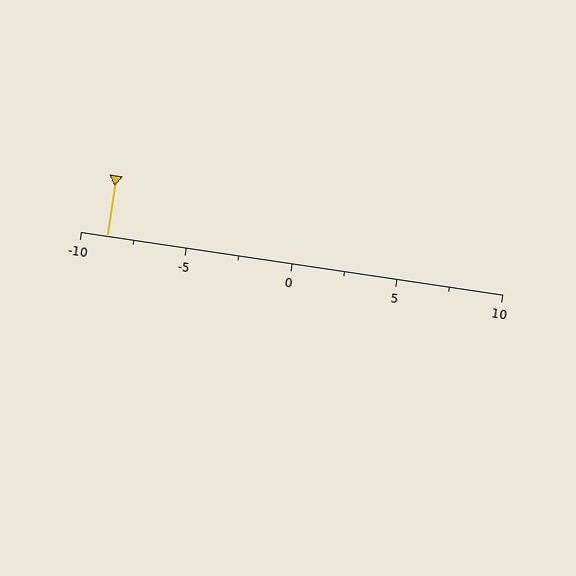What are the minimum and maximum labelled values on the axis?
The axis runs from -10 to 10.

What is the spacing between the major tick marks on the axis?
The major ticks are spaced 5 apart.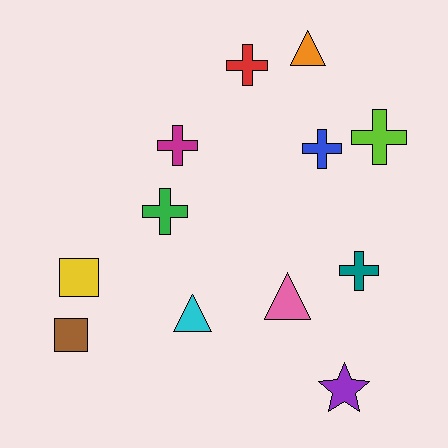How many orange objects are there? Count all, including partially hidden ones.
There is 1 orange object.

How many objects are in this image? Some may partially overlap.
There are 12 objects.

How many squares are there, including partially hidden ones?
There are 2 squares.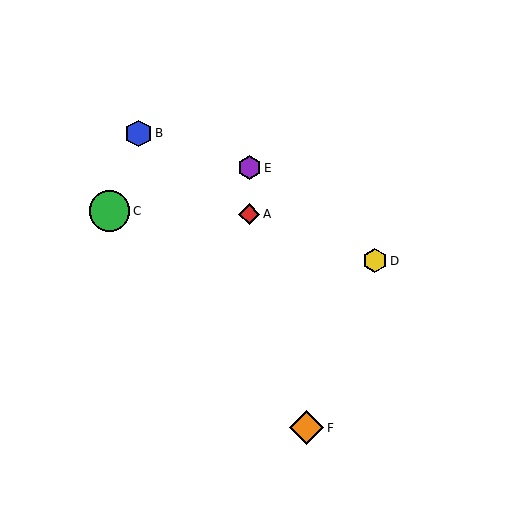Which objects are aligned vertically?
Objects A, E are aligned vertically.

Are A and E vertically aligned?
Yes, both are at x≈249.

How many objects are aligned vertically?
2 objects (A, E) are aligned vertically.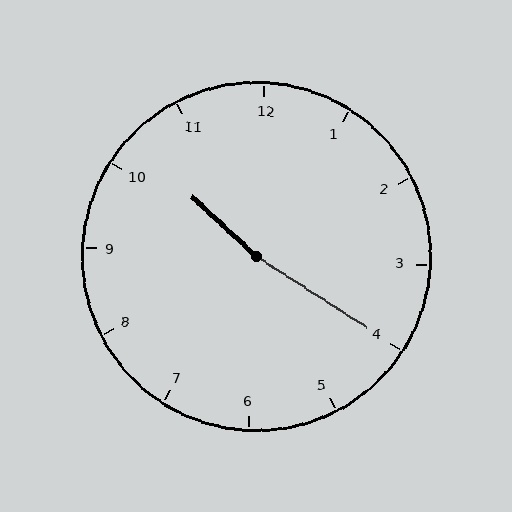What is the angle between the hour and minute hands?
Approximately 170 degrees.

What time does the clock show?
10:20.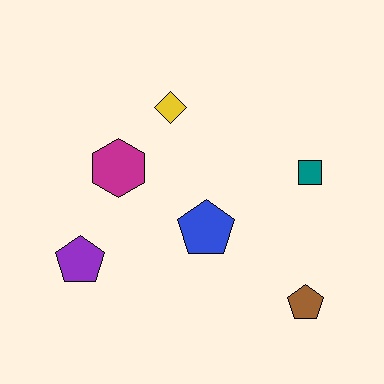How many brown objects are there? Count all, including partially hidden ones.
There is 1 brown object.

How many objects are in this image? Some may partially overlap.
There are 6 objects.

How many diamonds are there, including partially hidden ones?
There is 1 diamond.